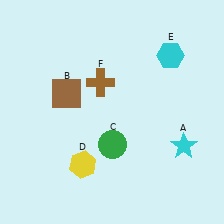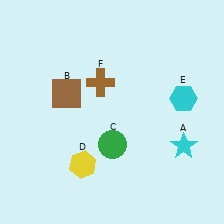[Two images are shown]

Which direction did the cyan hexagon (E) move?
The cyan hexagon (E) moved down.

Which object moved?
The cyan hexagon (E) moved down.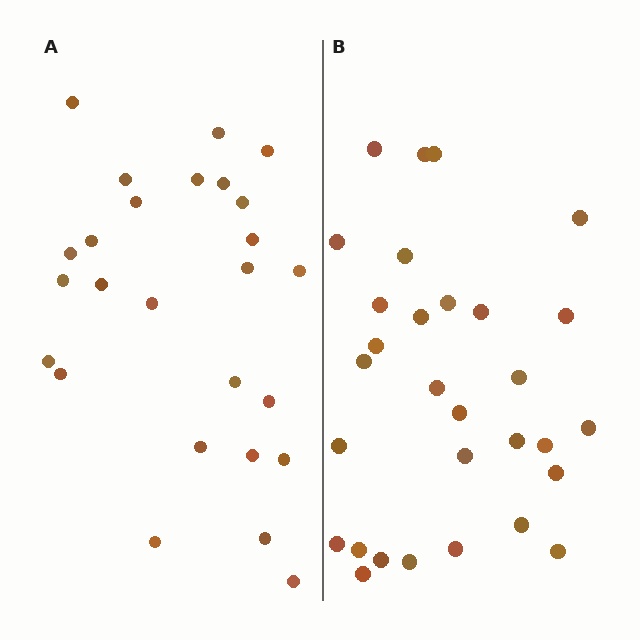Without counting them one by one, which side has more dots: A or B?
Region B (the right region) has more dots.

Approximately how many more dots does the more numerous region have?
Region B has about 4 more dots than region A.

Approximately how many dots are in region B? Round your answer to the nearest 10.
About 30 dots.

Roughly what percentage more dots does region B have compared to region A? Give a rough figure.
About 15% more.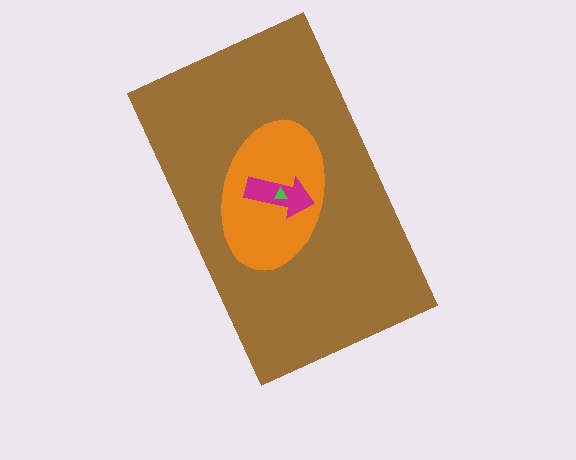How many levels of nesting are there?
4.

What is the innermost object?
The green triangle.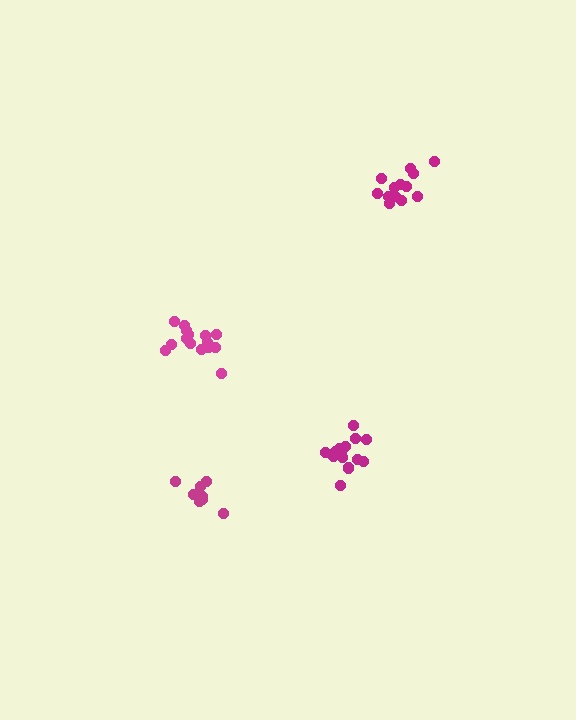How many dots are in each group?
Group 1: 15 dots, Group 2: 15 dots, Group 3: 10 dots, Group 4: 13 dots (53 total).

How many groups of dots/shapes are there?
There are 4 groups.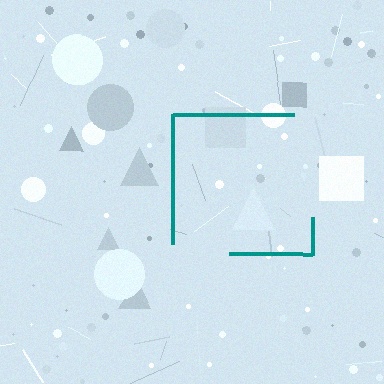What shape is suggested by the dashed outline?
The dashed outline suggests a square.